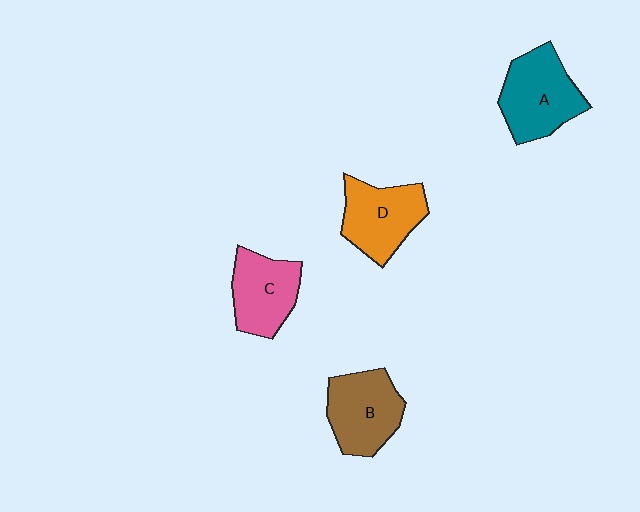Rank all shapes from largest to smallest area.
From largest to smallest: A (teal), B (brown), D (orange), C (pink).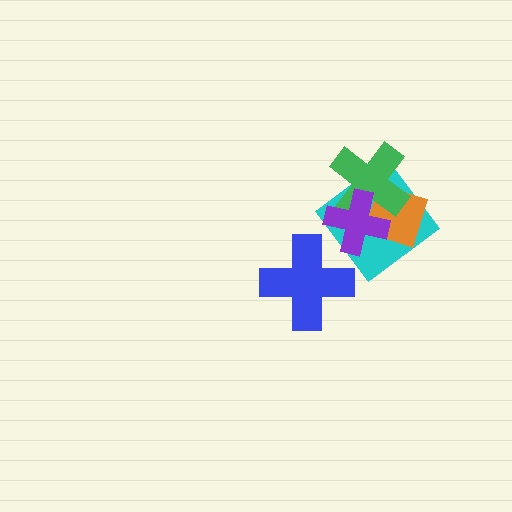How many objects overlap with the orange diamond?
3 objects overlap with the orange diamond.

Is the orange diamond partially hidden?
Yes, it is partially covered by another shape.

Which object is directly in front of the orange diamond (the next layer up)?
The green cross is directly in front of the orange diamond.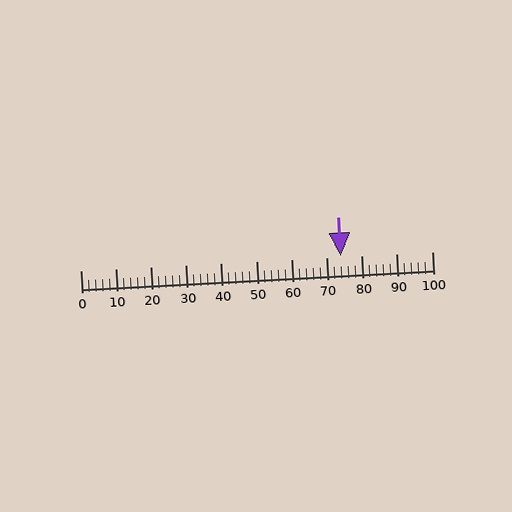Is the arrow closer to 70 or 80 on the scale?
The arrow is closer to 70.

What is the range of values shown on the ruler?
The ruler shows values from 0 to 100.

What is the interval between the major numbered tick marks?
The major tick marks are spaced 10 units apart.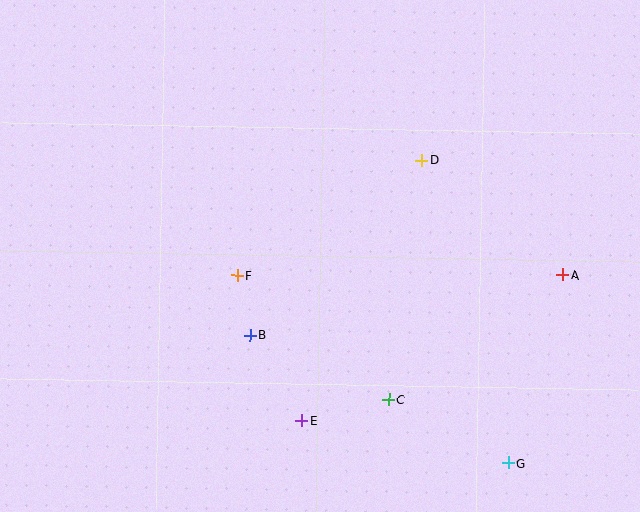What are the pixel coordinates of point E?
Point E is at (302, 421).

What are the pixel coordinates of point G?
Point G is at (509, 463).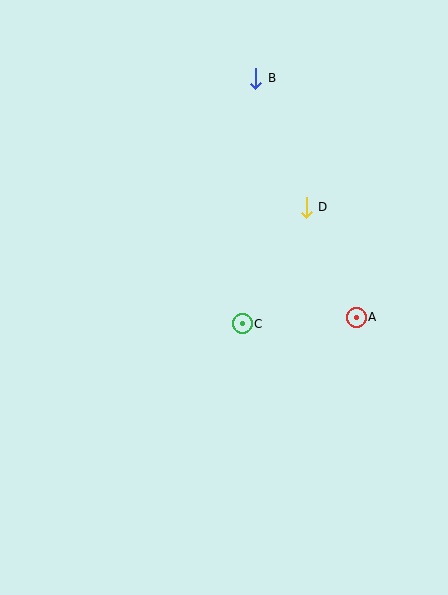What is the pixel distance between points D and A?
The distance between D and A is 121 pixels.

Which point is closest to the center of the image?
Point C at (242, 324) is closest to the center.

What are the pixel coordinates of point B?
Point B is at (256, 78).